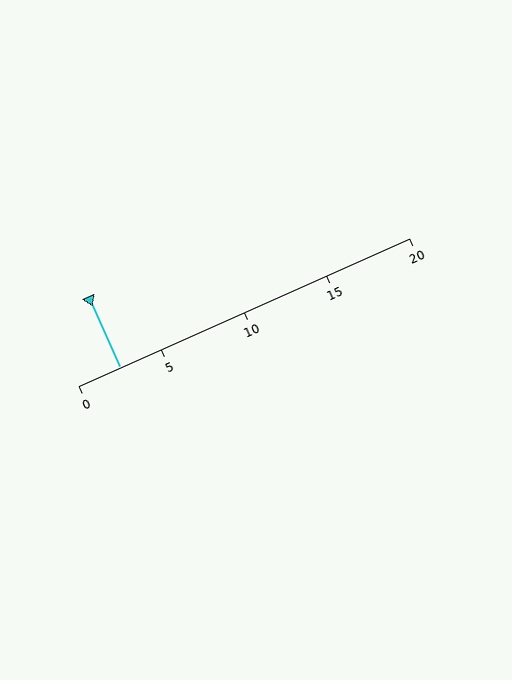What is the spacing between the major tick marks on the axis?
The major ticks are spaced 5 apart.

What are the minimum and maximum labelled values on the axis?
The axis runs from 0 to 20.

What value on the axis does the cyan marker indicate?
The marker indicates approximately 2.5.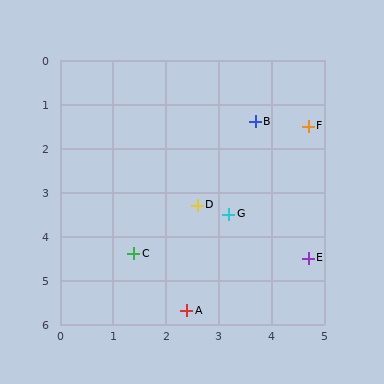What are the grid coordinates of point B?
Point B is at approximately (3.7, 1.4).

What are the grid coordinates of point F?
Point F is at approximately (4.7, 1.5).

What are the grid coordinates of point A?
Point A is at approximately (2.4, 5.7).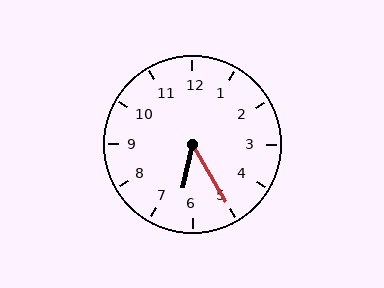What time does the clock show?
6:25.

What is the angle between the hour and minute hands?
Approximately 42 degrees.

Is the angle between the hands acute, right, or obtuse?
It is acute.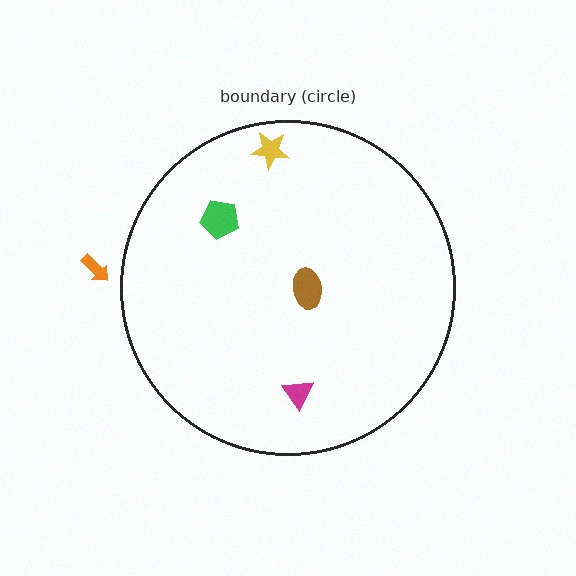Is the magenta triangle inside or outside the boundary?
Inside.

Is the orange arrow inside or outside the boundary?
Outside.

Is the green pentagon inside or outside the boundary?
Inside.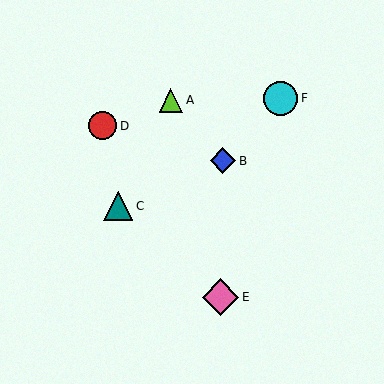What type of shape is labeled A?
Shape A is a lime triangle.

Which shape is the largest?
The pink diamond (labeled E) is the largest.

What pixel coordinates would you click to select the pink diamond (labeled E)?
Click at (220, 297) to select the pink diamond E.